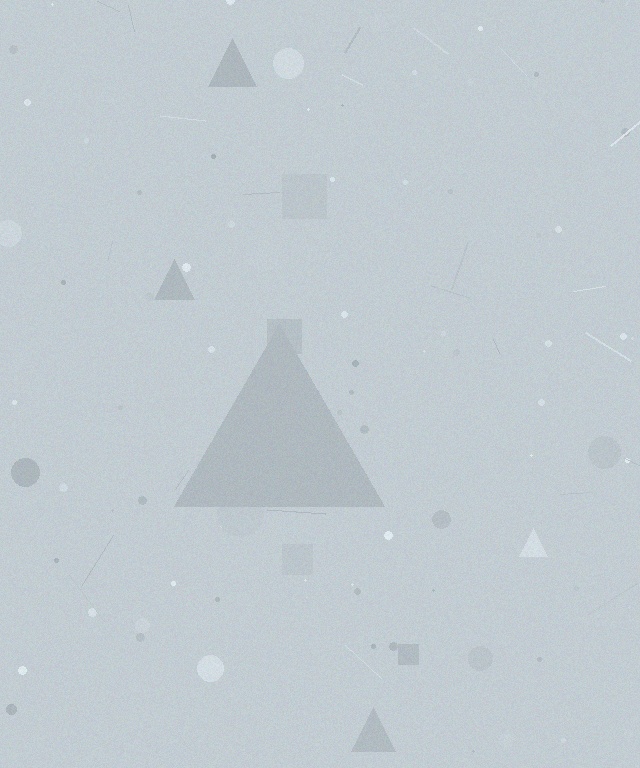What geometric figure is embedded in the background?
A triangle is embedded in the background.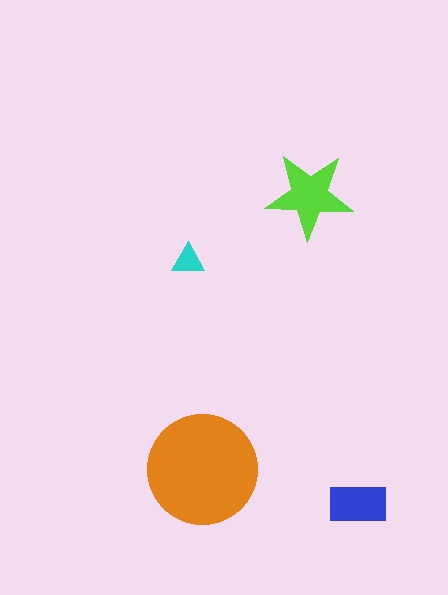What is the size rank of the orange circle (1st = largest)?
1st.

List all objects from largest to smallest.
The orange circle, the lime star, the blue rectangle, the cyan triangle.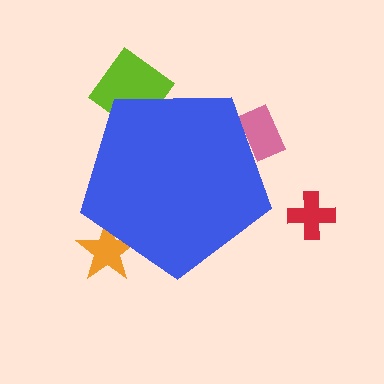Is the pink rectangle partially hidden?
Yes, the pink rectangle is partially hidden behind the blue pentagon.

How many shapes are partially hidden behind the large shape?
3 shapes are partially hidden.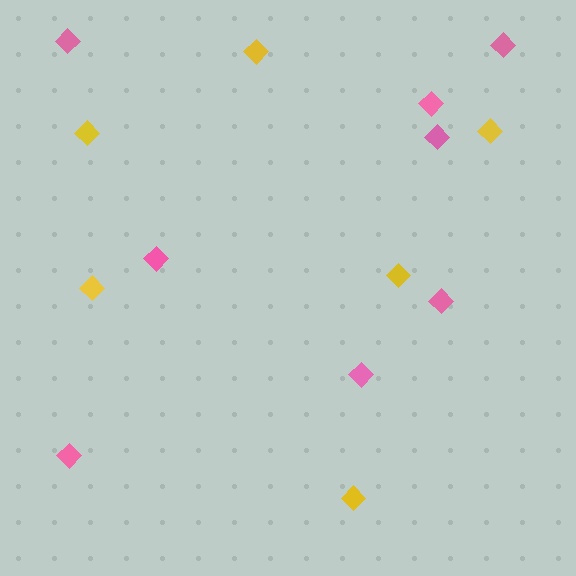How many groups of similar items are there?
There are 2 groups: one group of pink diamonds (8) and one group of yellow diamonds (6).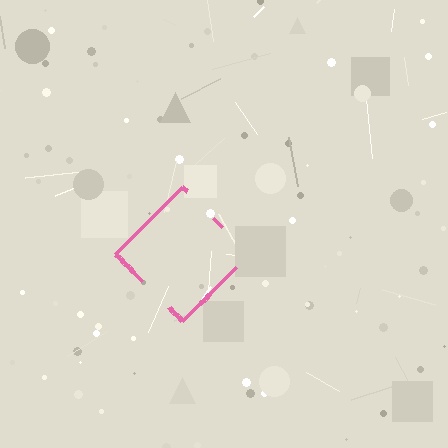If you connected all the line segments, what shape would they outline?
They would outline a diamond.